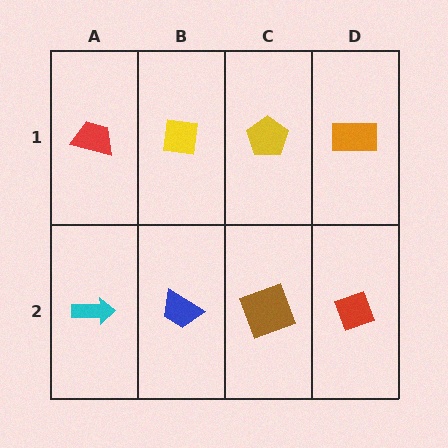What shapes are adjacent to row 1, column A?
A cyan arrow (row 2, column A), a yellow square (row 1, column B).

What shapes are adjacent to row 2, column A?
A red trapezoid (row 1, column A), a blue trapezoid (row 2, column B).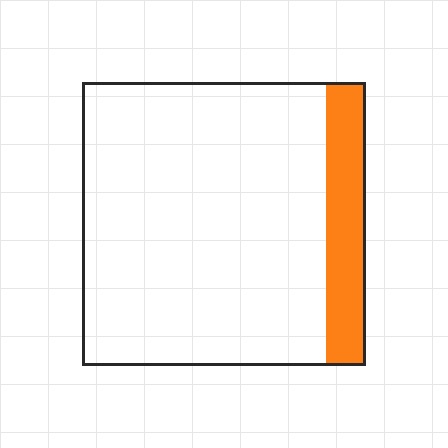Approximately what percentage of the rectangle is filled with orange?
Approximately 15%.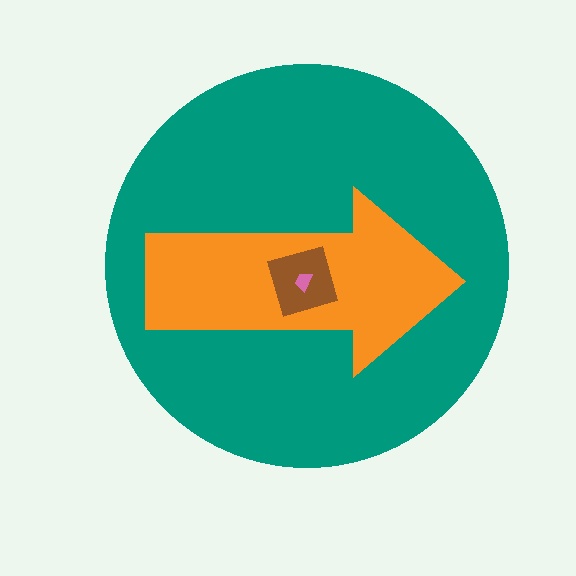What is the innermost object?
The pink trapezoid.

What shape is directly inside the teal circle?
The orange arrow.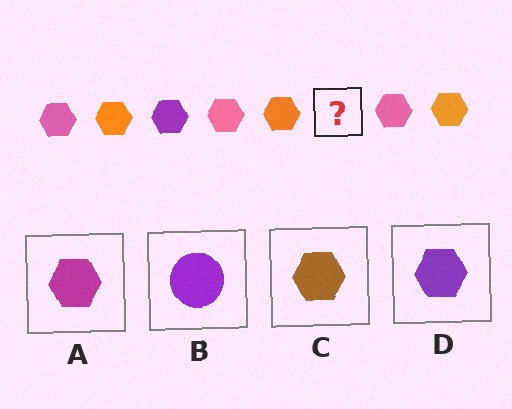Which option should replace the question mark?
Option D.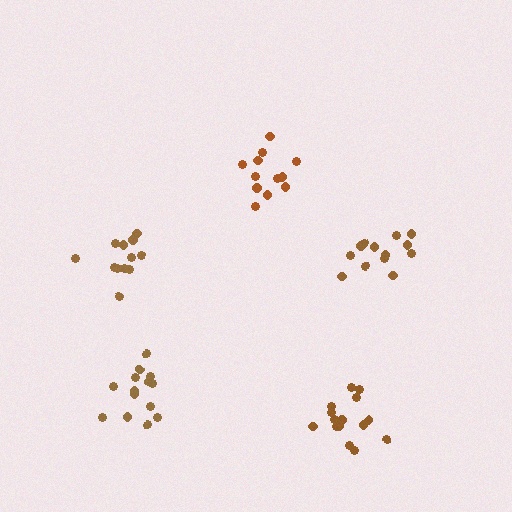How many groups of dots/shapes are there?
There are 5 groups.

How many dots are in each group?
Group 1: 12 dots, Group 2: 12 dots, Group 3: 14 dots, Group 4: 15 dots, Group 5: 13 dots (66 total).